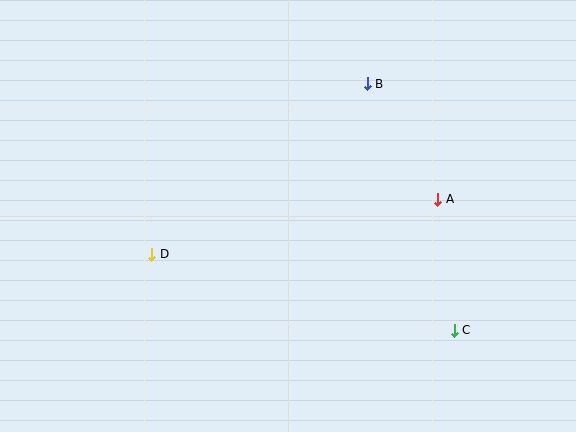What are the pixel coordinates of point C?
Point C is at (454, 330).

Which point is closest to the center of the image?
Point D at (152, 254) is closest to the center.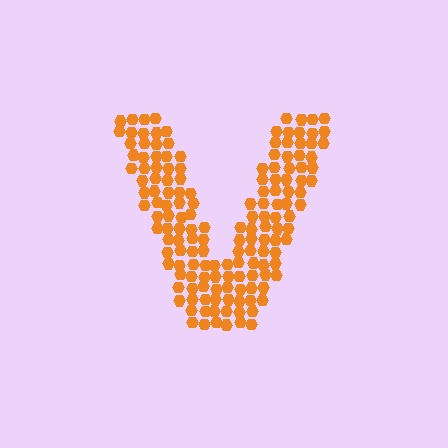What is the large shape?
The large shape is the letter V.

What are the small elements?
The small elements are hexagons.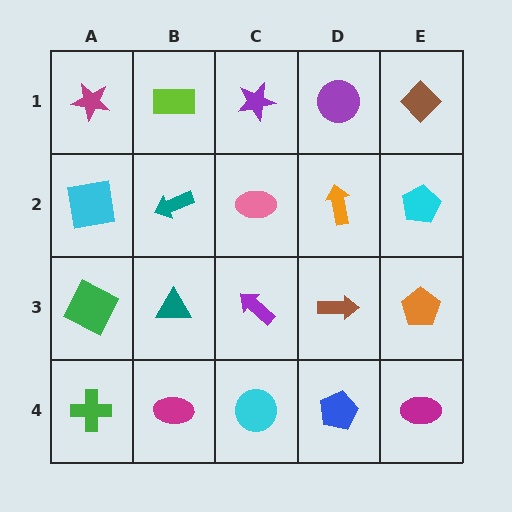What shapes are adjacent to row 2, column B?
A lime rectangle (row 1, column B), a teal triangle (row 3, column B), a cyan square (row 2, column A), a pink ellipse (row 2, column C).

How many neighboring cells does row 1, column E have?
2.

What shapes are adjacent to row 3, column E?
A cyan pentagon (row 2, column E), a magenta ellipse (row 4, column E), a brown arrow (row 3, column D).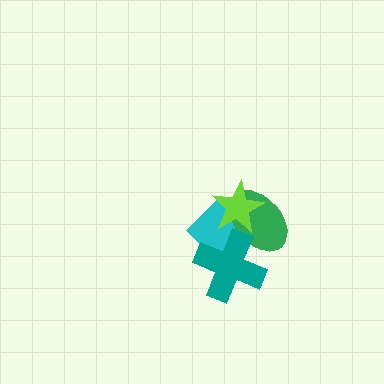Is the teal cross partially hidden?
No, no other shape covers it.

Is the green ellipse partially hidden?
Yes, it is partially covered by another shape.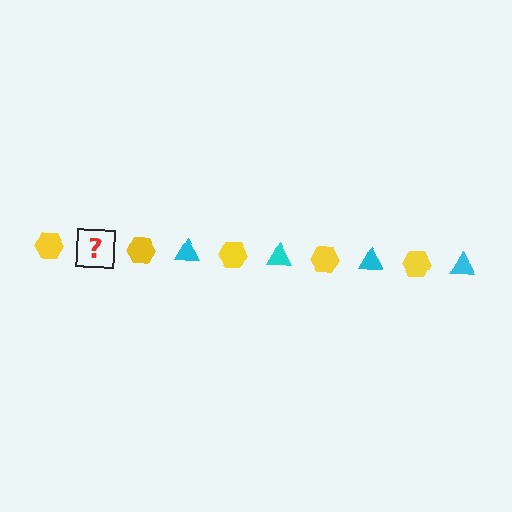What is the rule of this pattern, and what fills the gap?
The rule is that the pattern alternates between yellow hexagon and cyan triangle. The gap should be filled with a cyan triangle.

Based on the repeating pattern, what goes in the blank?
The blank should be a cyan triangle.